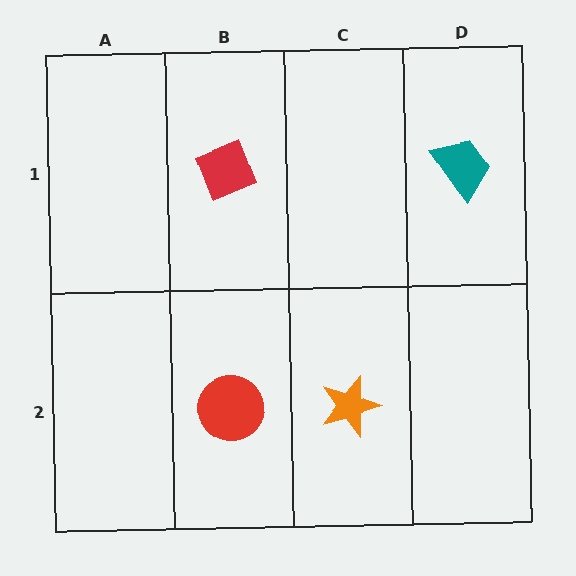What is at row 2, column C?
An orange star.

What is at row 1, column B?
A red diamond.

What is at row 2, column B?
A red circle.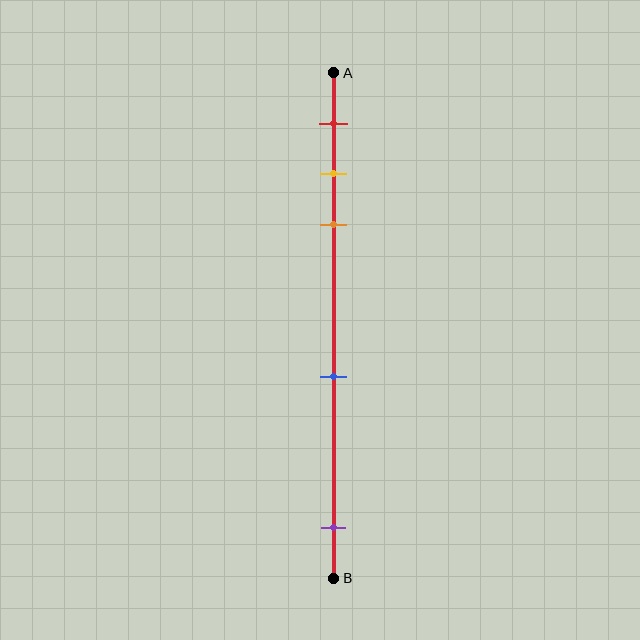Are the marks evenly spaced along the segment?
No, the marks are not evenly spaced.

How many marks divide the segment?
There are 5 marks dividing the segment.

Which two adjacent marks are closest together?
The yellow and orange marks are the closest adjacent pair.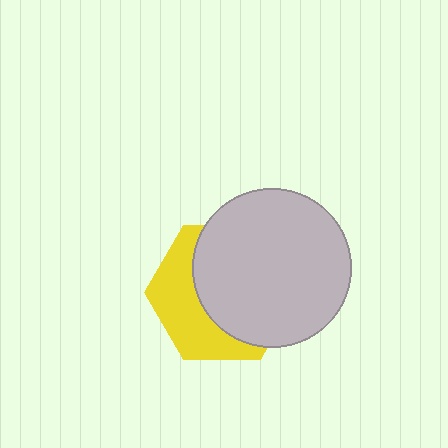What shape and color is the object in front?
The object in front is a light gray circle.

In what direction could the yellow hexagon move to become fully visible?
The yellow hexagon could move left. That would shift it out from behind the light gray circle entirely.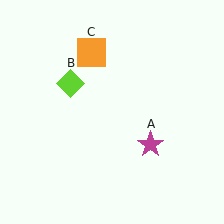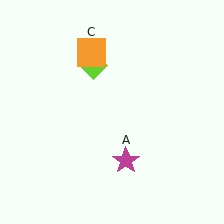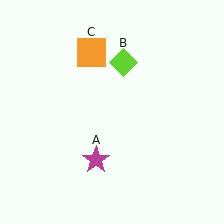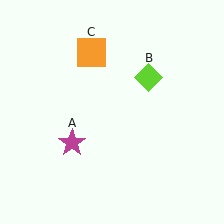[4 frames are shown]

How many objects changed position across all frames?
2 objects changed position: magenta star (object A), lime diamond (object B).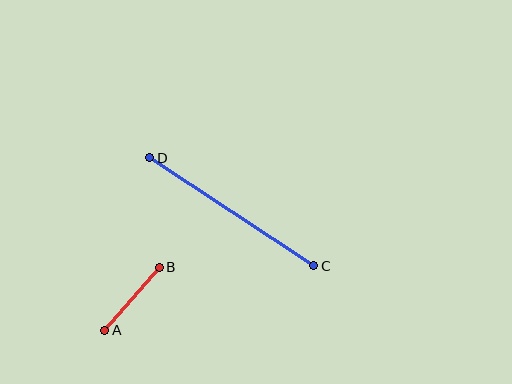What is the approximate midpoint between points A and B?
The midpoint is at approximately (132, 299) pixels.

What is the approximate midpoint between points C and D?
The midpoint is at approximately (232, 212) pixels.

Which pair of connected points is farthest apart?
Points C and D are farthest apart.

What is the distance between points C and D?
The distance is approximately 196 pixels.